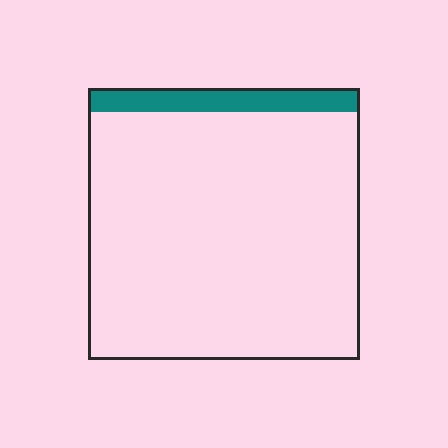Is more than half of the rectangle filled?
No.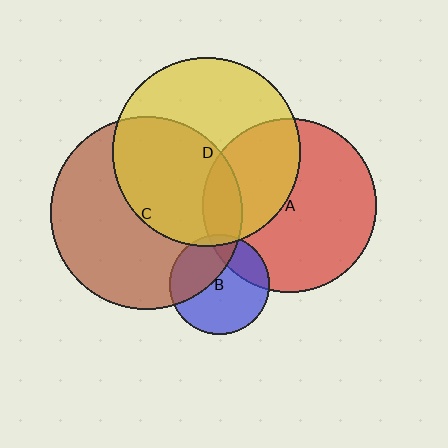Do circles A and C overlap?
Yes.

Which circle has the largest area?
Circle C (brown).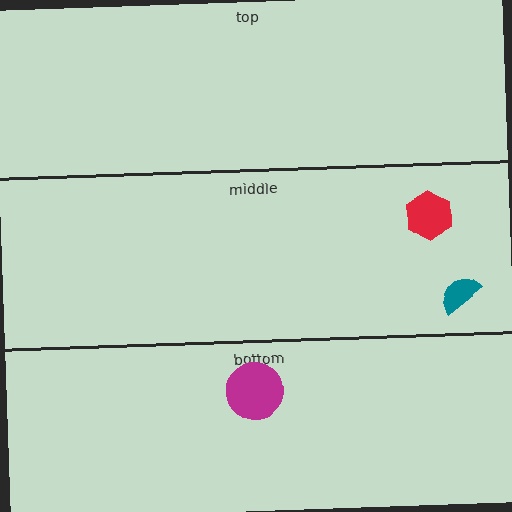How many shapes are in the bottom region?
1.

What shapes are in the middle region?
The teal semicircle, the red hexagon.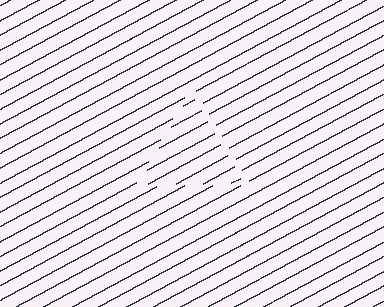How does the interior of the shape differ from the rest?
The interior of the shape contains the same grating, shifted by half a period — the contour is defined by the phase discontinuity where line-ends from the inner and outer gratings abut.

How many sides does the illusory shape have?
3 sides — the line-ends trace a triangle.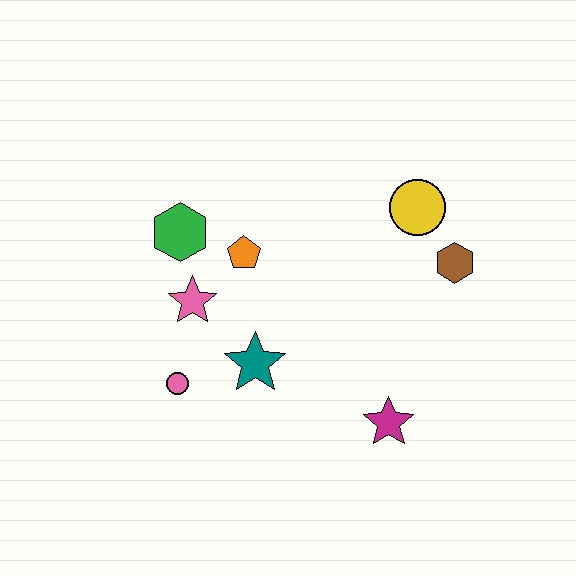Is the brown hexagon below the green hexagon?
Yes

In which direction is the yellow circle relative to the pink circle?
The yellow circle is to the right of the pink circle.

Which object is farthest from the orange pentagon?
The magenta star is farthest from the orange pentagon.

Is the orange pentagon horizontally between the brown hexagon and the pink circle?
Yes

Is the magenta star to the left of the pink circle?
No